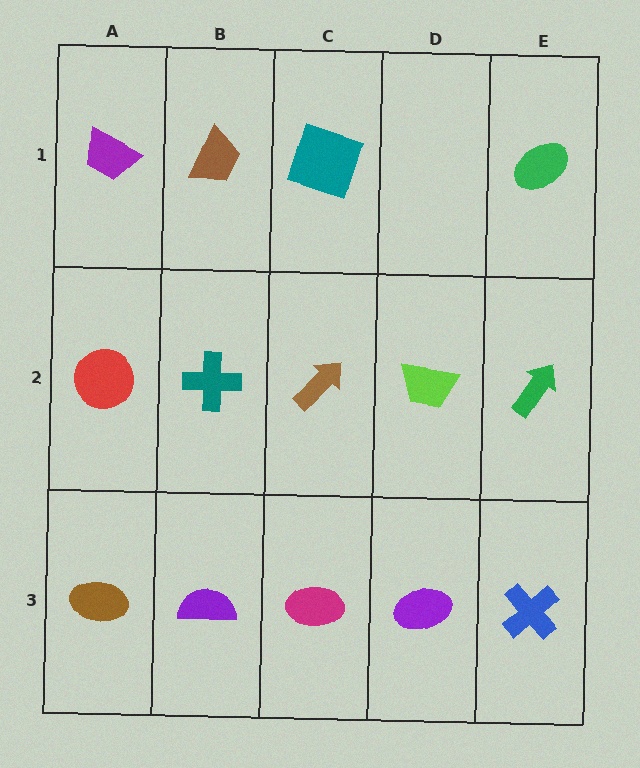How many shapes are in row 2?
5 shapes.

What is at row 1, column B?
A brown trapezoid.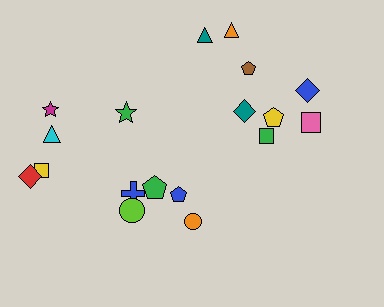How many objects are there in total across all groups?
There are 18 objects.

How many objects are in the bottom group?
There are 5 objects.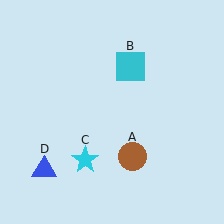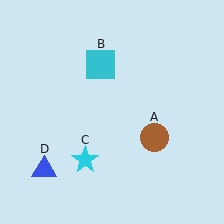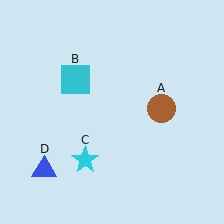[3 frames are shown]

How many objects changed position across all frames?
2 objects changed position: brown circle (object A), cyan square (object B).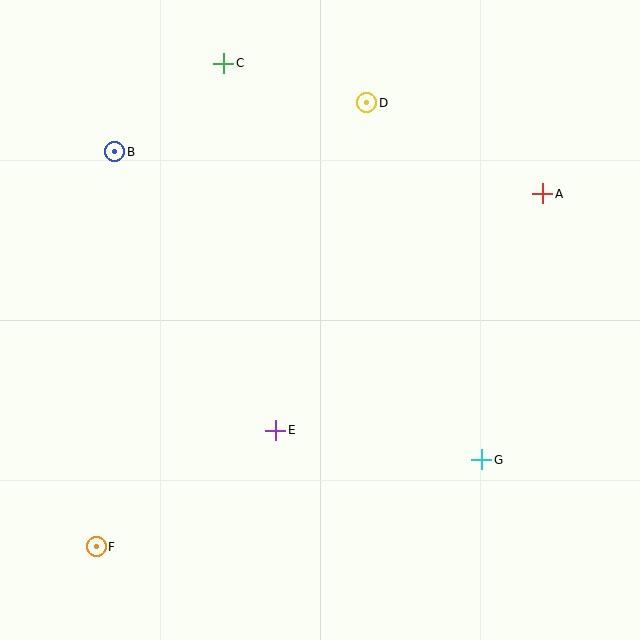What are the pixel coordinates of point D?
Point D is at (367, 103).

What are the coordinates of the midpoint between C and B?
The midpoint between C and B is at (169, 108).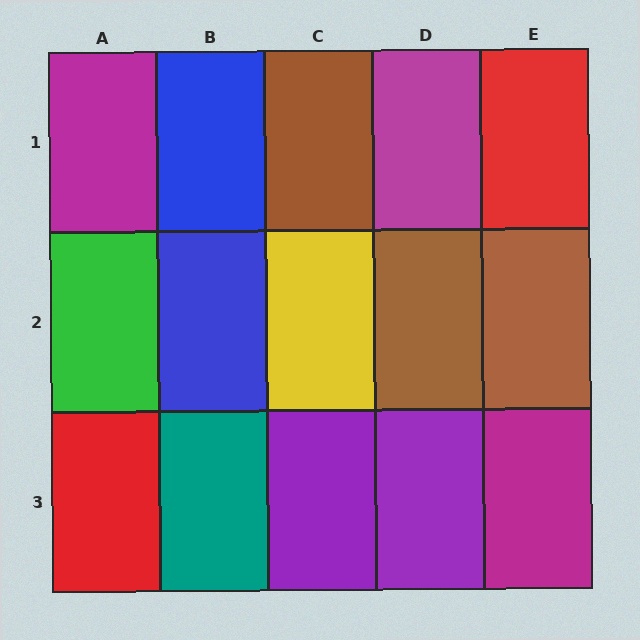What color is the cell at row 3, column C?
Purple.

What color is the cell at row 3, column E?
Magenta.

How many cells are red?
2 cells are red.